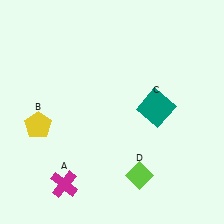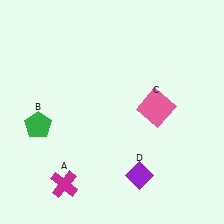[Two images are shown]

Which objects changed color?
B changed from yellow to green. C changed from teal to pink. D changed from lime to purple.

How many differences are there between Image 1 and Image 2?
There are 3 differences between the two images.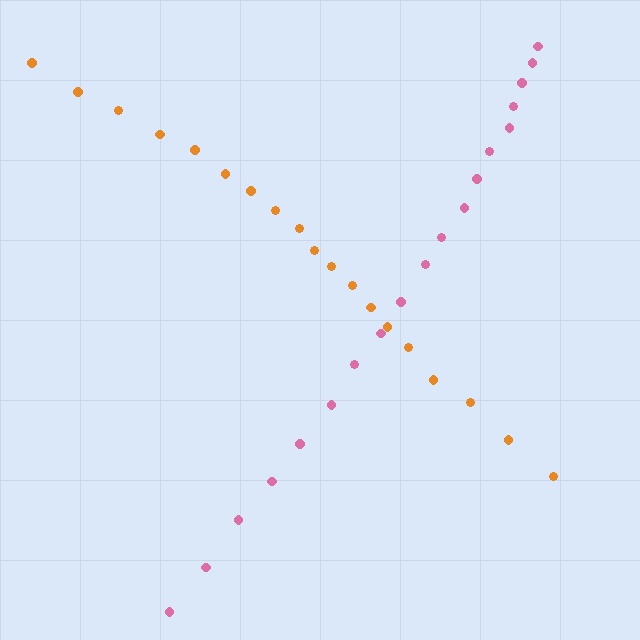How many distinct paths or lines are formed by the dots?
There are 2 distinct paths.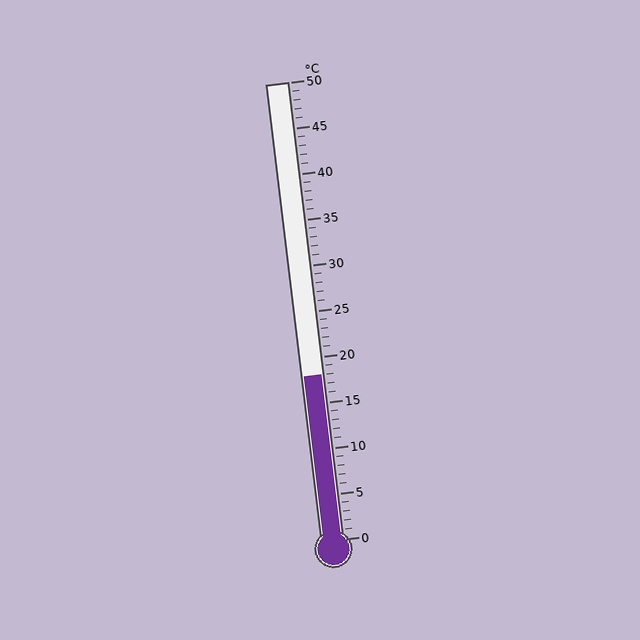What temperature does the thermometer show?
The thermometer shows approximately 18°C.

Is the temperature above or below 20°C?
The temperature is below 20°C.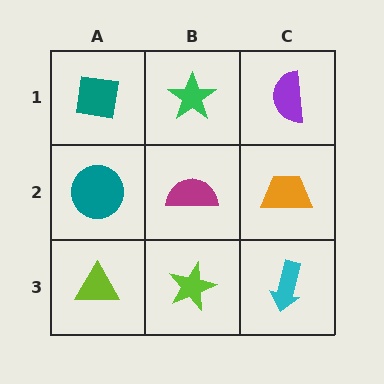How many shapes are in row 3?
3 shapes.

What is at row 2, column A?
A teal circle.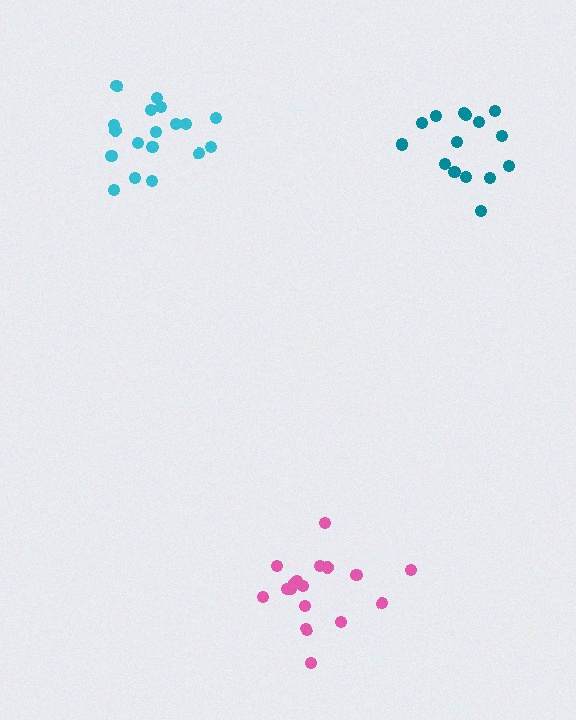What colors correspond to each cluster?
The clusters are colored: cyan, teal, pink.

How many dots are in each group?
Group 1: 18 dots, Group 2: 15 dots, Group 3: 17 dots (50 total).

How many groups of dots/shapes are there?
There are 3 groups.